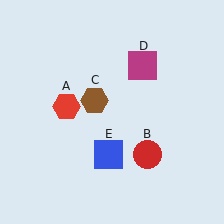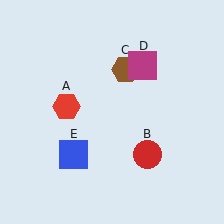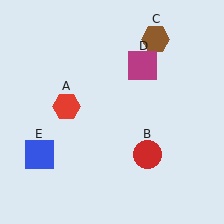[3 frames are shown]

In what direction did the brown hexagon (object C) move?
The brown hexagon (object C) moved up and to the right.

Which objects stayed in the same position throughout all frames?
Red hexagon (object A) and red circle (object B) and magenta square (object D) remained stationary.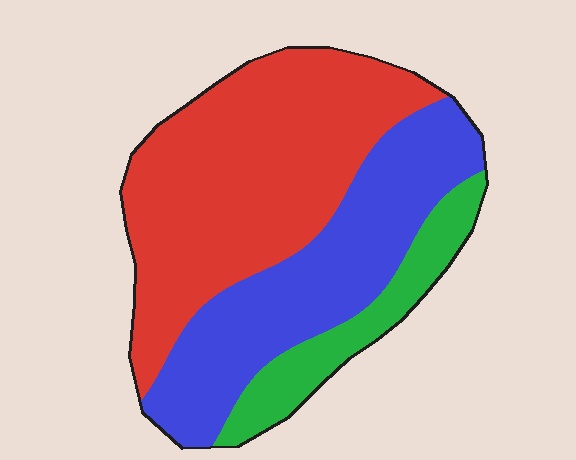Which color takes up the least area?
Green, at roughly 15%.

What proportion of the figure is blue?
Blue covers roughly 35% of the figure.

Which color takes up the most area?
Red, at roughly 50%.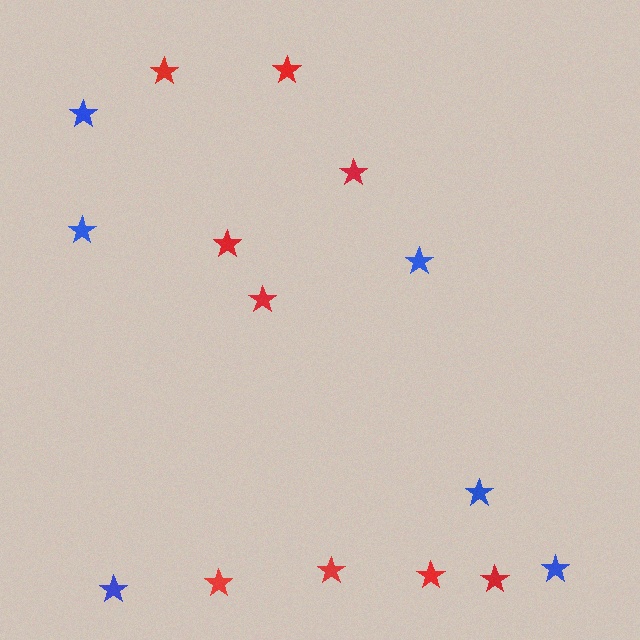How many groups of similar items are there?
There are 2 groups: one group of red stars (9) and one group of blue stars (6).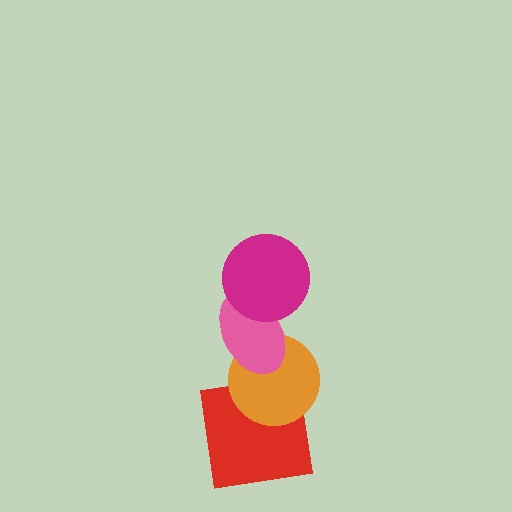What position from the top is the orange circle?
The orange circle is 3rd from the top.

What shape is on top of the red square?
The orange circle is on top of the red square.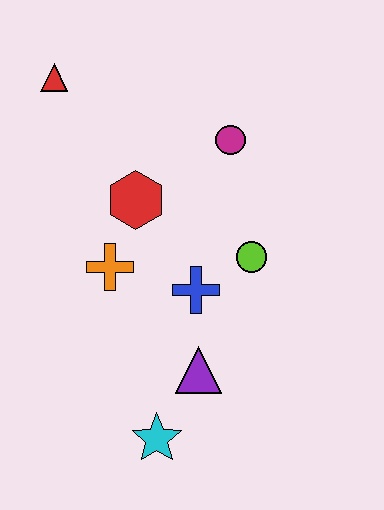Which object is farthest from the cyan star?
The red triangle is farthest from the cyan star.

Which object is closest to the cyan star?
The purple triangle is closest to the cyan star.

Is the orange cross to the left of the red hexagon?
Yes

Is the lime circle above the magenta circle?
No